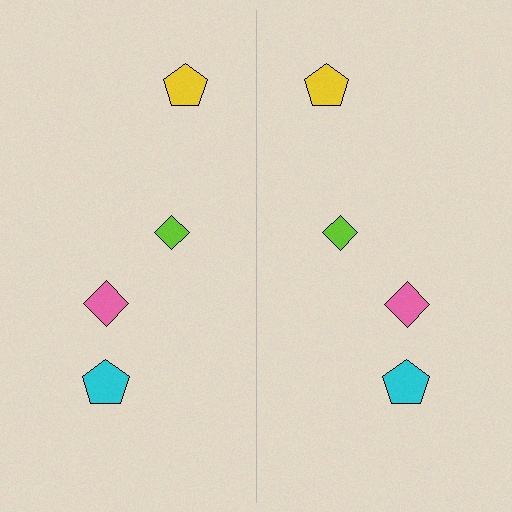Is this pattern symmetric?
Yes, this pattern has bilateral (reflection) symmetry.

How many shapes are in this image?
There are 8 shapes in this image.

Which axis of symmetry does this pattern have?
The pattern has a vertical axis of symmetry running through the center of the image.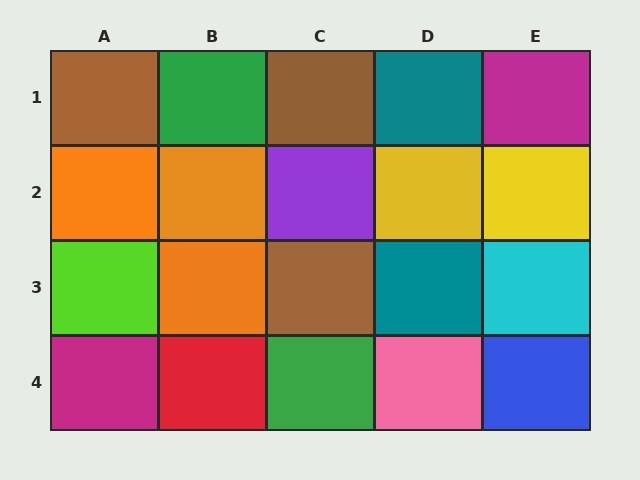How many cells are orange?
3 cells are orange.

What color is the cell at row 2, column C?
Purple.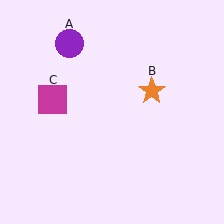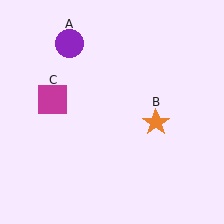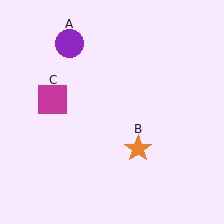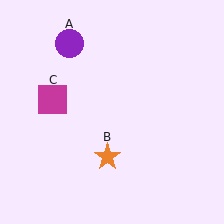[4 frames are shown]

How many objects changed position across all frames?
1 object changed position: orange star (object B).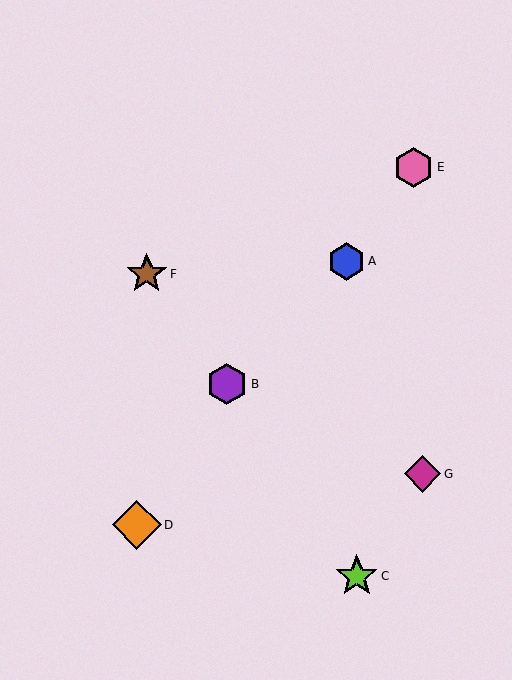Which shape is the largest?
The orange diamond (labeled D) is the largest.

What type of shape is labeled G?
Shape G is a magenta diamond.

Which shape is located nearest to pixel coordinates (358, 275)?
The blue hexagon (labeled A) at (347, 261) is nearest to that location.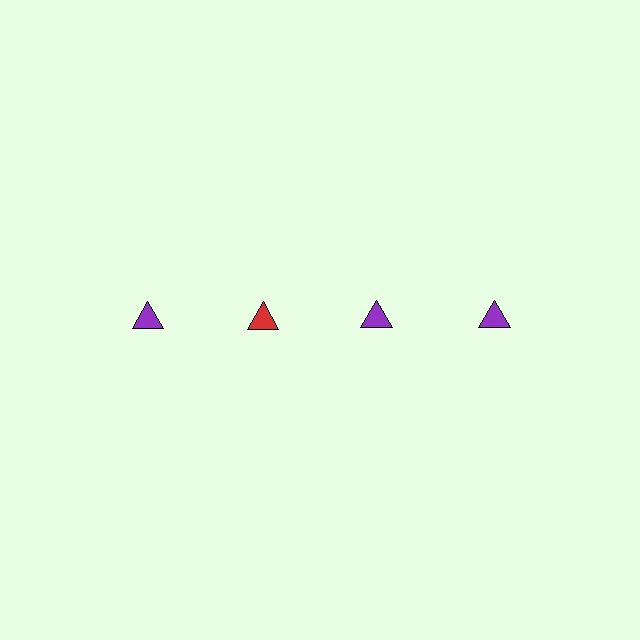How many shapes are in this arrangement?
There are 4 shapes arranged in a grid pattern.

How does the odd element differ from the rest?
It has a different color: red instead of purple.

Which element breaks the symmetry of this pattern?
The red triangle in the top row, second from left column breaks the symmetry. All other shapes are purple triangles.